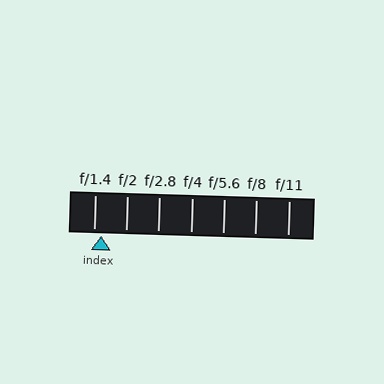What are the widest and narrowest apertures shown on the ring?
The widest aperture shown is f/1.4 and the narrowest is f/11.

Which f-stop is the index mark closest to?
The index mark is closest to f/1.4.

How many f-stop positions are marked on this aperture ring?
There are 7 f-stop positions marked.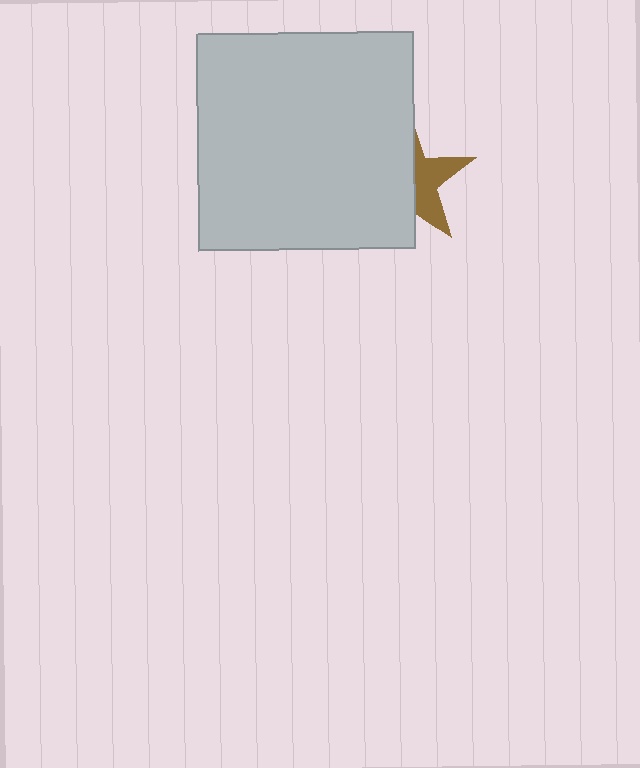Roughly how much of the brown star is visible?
A small part of it is visible (roughly 40%).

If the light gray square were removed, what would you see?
You would see the complete brown star.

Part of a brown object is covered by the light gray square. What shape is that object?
It is a star.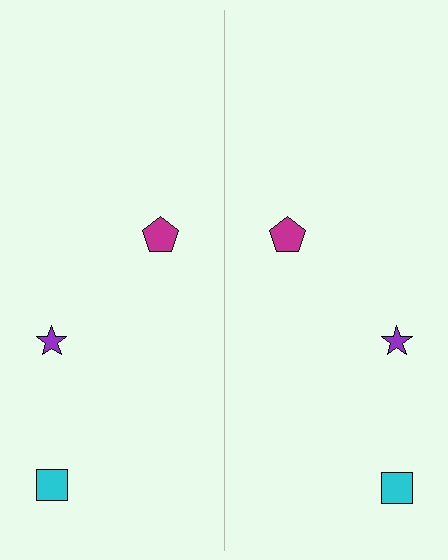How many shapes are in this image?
There are 6 shapes in this image.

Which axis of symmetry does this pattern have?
The pattern has a vertical axis of symmetry running through the center of the image.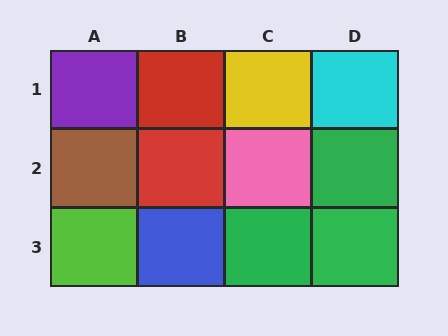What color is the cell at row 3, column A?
Lime.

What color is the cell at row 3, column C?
Green.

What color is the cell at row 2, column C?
Pink.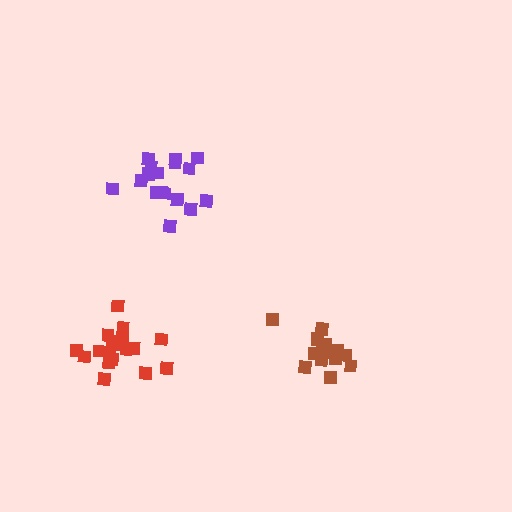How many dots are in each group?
Group 1: 18 dots, Group 2: 18 dots, Group 3: 17 dots (53 total).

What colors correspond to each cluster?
The clusters are colored: brown, red, purple.